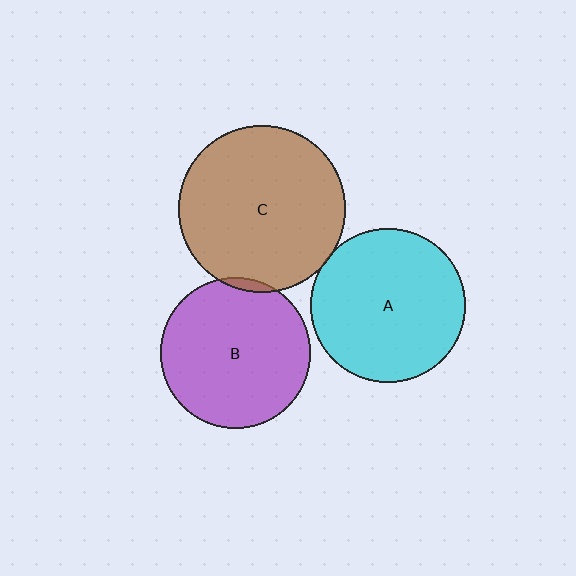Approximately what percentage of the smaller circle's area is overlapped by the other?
Approximately 5%.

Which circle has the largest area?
Circle C (brown).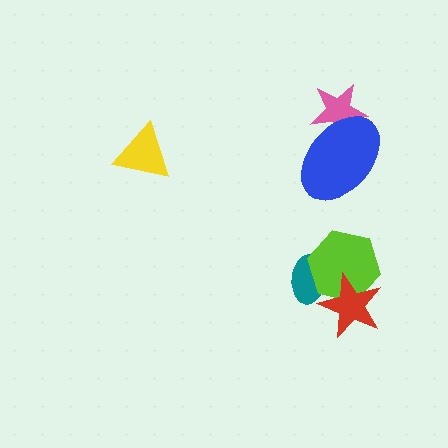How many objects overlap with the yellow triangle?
0 objects overlap with the yellow triangle.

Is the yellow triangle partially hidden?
No, no other shape covers it.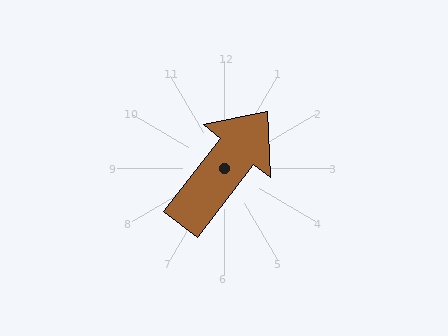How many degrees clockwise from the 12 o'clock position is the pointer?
Approximately 38 degrees.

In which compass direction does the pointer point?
Northeast.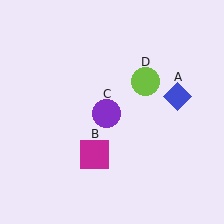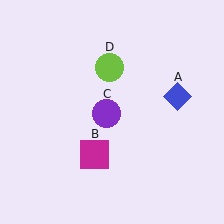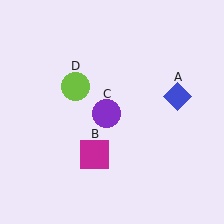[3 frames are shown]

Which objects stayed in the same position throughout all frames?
Blue diamond (object A) and magenta square (object B) and purple circle (object C) remained stationary.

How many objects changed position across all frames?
1 object changed position: lime circle (object D).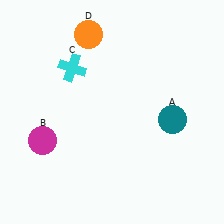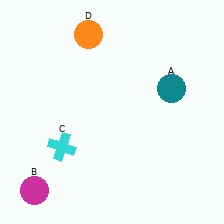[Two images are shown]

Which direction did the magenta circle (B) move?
The magenta circle (B) moved down.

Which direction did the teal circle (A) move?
The teal circle (A) moved up.